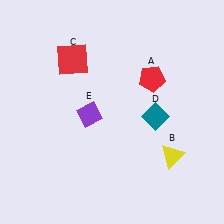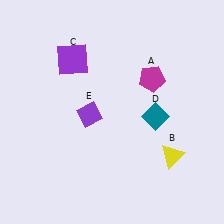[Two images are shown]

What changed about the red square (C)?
In Image 1, C is red. In Image 2, it changed to purple.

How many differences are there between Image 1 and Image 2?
There are 2 differences between the two images.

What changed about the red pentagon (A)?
In Image 1, A is red. In Image 2, it changed to magenta.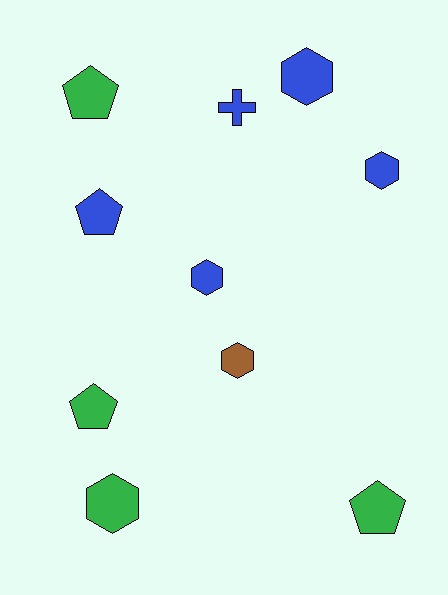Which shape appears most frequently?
Hexagon, with 5 objects.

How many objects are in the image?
There are 10 objects.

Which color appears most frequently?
Blue, with 5 objects.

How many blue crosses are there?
There is 1 blue cross.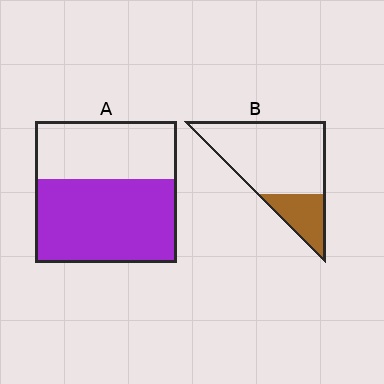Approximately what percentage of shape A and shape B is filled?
A is approximately 60% and B is approximately 25%.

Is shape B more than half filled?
No.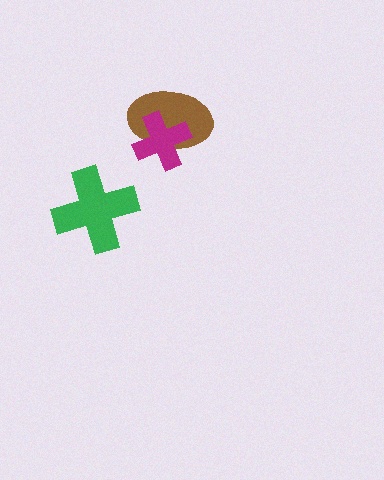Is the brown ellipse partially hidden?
Yes, it is partially covered by another shape.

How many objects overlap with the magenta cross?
1 object overlaps with the magenta cross.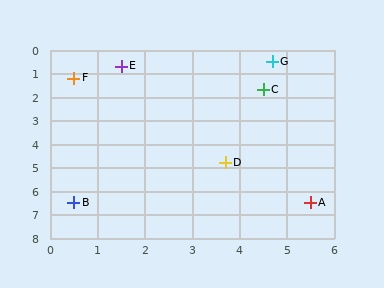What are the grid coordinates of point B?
Point B is at approximately (0.5, 6.5).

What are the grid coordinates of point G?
Point G is at approximately (4.7, 0.5).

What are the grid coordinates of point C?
Point C is at approximately (4.5, 1.7).